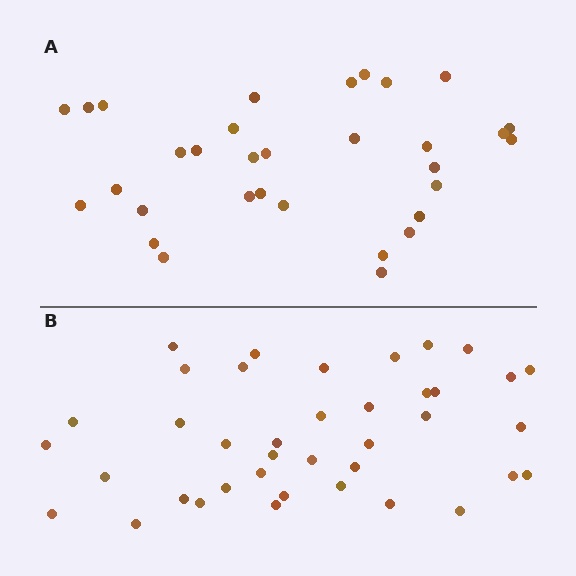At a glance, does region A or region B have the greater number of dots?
Region B (the bottom region) has more dots.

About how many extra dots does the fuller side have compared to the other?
Region B has roughly 8 or so more dots than region A.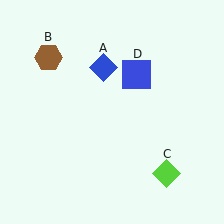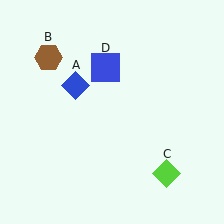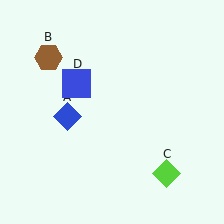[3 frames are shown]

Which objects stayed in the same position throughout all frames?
Brown hexagon (object B) and lime diamond (object C) remained stationary.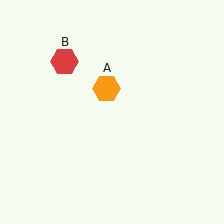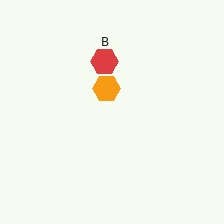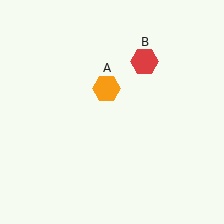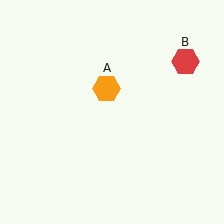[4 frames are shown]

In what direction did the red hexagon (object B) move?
The red hexagon (object B) moved right.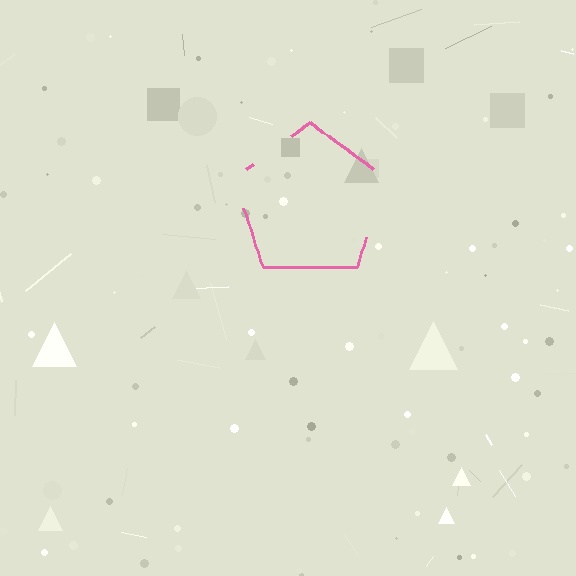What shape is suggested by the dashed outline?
The dashed outline suggests a pentagon.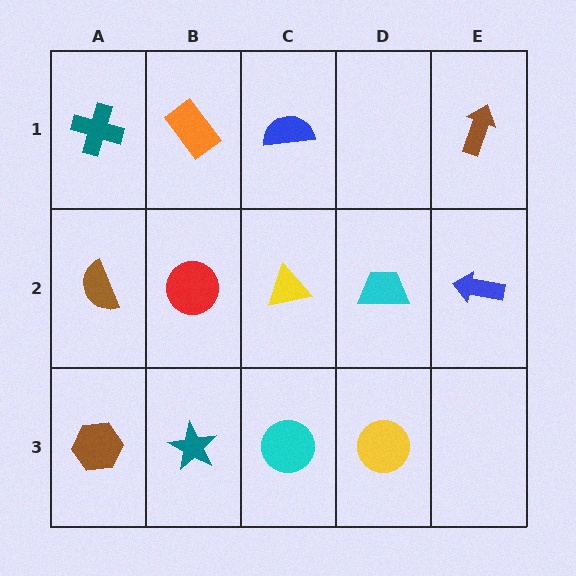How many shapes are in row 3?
4 shapes.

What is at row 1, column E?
A brown arrow.